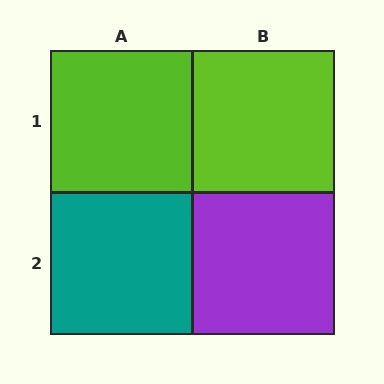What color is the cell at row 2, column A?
Teal.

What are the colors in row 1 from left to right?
Lime, lime.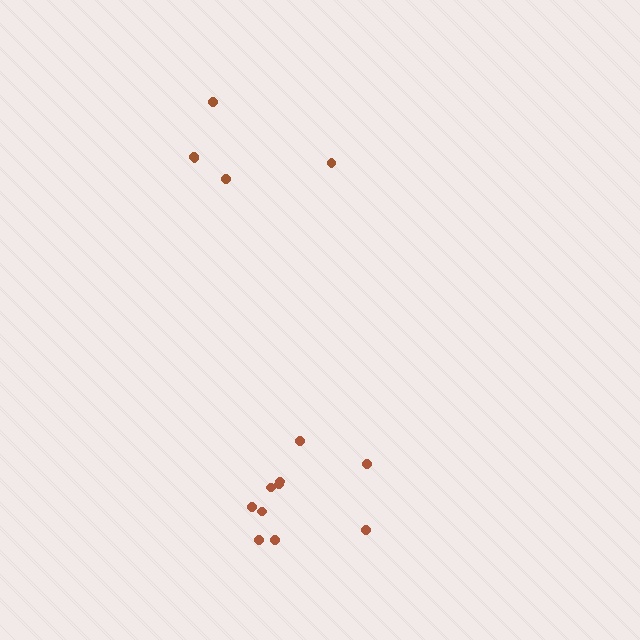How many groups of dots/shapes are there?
There are 2 groups.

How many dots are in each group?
Group 1: 5 dots, Group 2: 10 dots (15 total).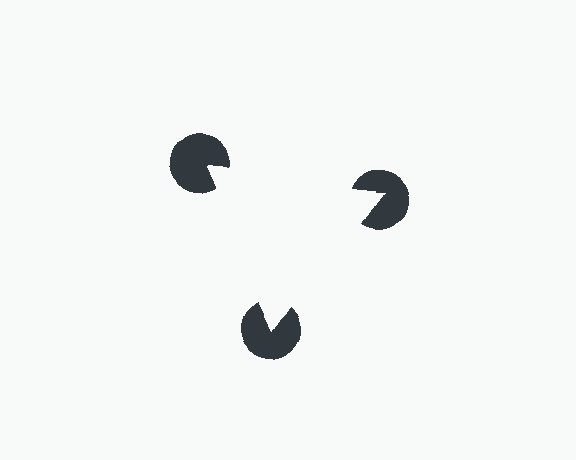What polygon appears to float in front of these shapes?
An illusory triangle — its edges are inferred from the aligned wedge cuts in the pac-man discs, not physically drawn.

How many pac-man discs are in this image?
There are 3 — one at each vertex of the illusory triangle.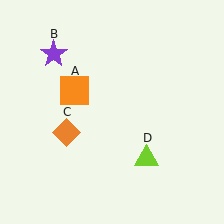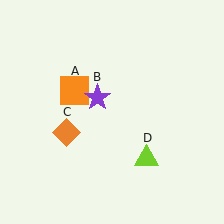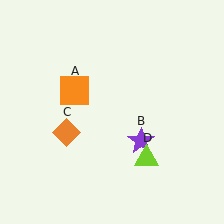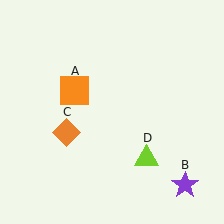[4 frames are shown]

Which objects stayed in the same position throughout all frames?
Orange square (object A) and orange diamond (object C) and lime triangle (object D) remained stationary.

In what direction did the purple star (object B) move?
The purple star (object B) moved down and to the right.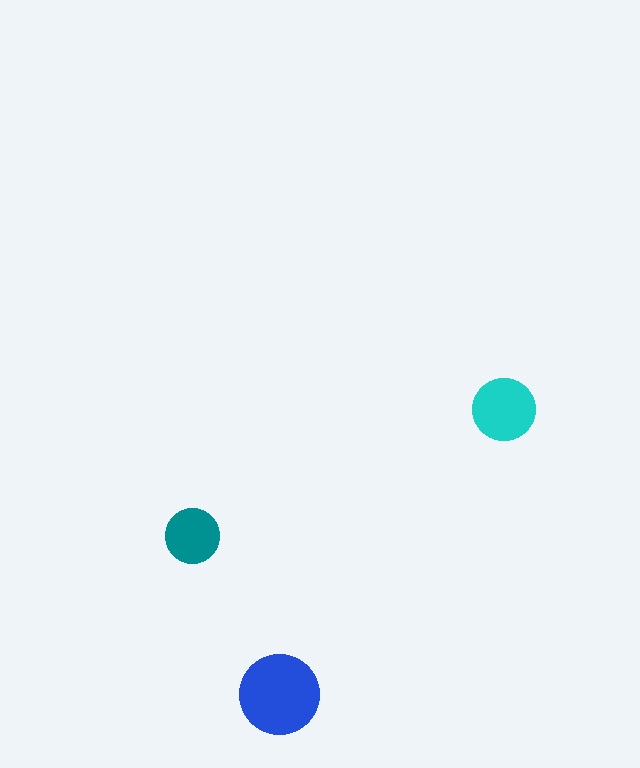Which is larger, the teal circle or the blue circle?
The blue one.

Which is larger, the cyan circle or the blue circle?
The blue one.